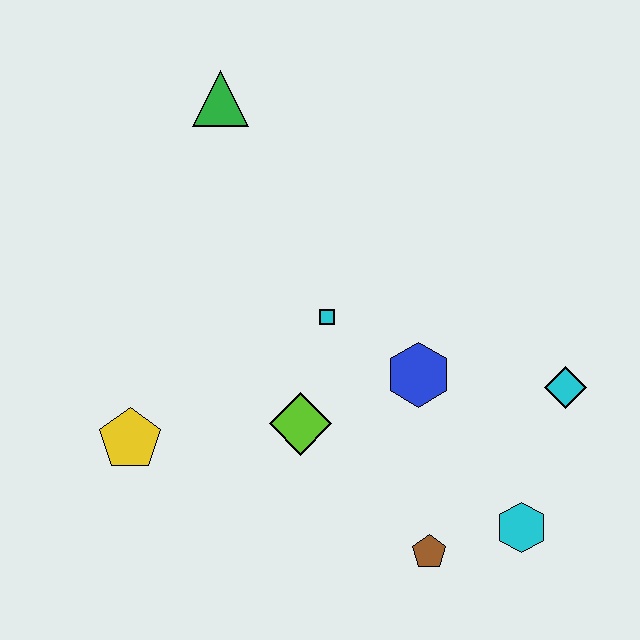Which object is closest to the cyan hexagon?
The brown pentagon is closest to the cyan hexagon.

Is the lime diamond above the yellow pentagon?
Yes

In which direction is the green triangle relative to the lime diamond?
The green triangle is above the lime diamond.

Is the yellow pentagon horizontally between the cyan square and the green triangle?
No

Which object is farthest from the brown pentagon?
The green triangle is farthest from the brown pentagon.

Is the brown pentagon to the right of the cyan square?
Yes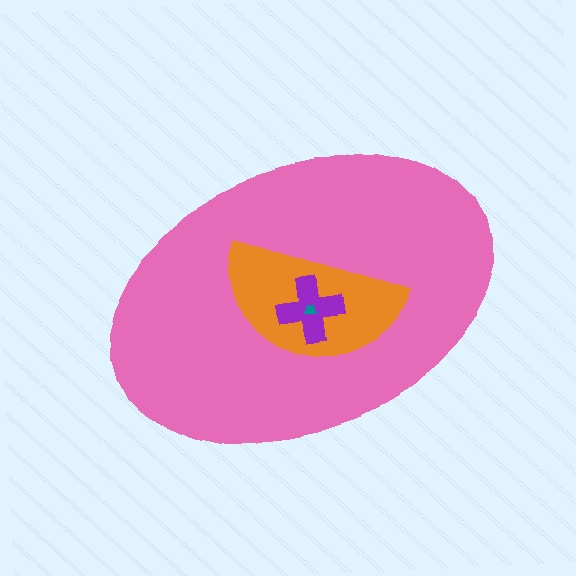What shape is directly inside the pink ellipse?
The orange semicircle.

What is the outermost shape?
The pink ellipse.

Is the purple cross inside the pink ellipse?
Yes.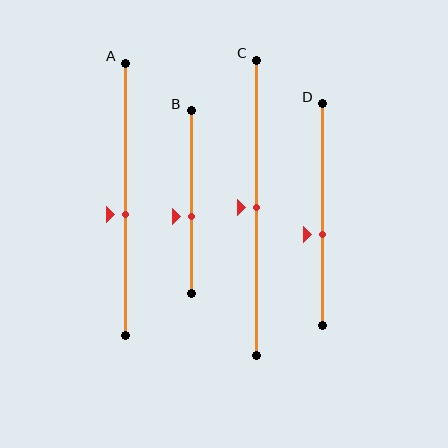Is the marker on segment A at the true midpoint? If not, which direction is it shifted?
No, the marker on segment A is shifted downward by about 6% of the segment length.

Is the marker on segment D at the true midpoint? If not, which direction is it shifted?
No, the marker on segment D is shifted downward by about 9% of the segment length.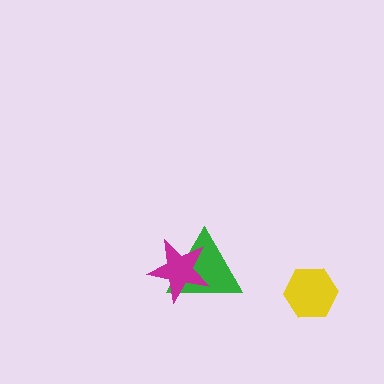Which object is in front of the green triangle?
The magenta star is in front of the green triangle.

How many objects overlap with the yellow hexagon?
0 objects overlap with the yellow hexagon.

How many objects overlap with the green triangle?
1 object overlaps with the green triangle.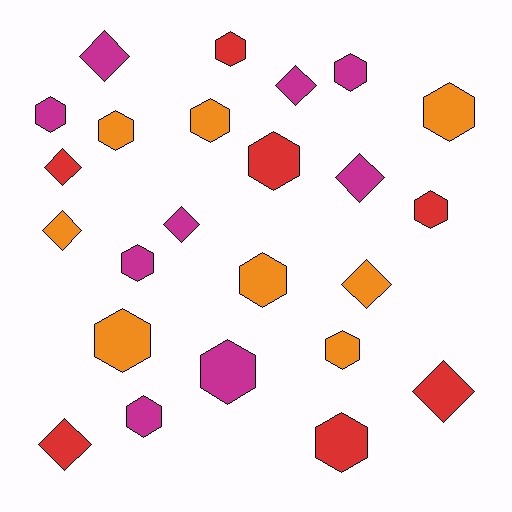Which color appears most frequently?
Magenta, with 9 objects.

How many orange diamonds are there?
There are 2 orange diamonds.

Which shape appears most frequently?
Hexagon, with 15 objects.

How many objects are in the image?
There are 24 objects.